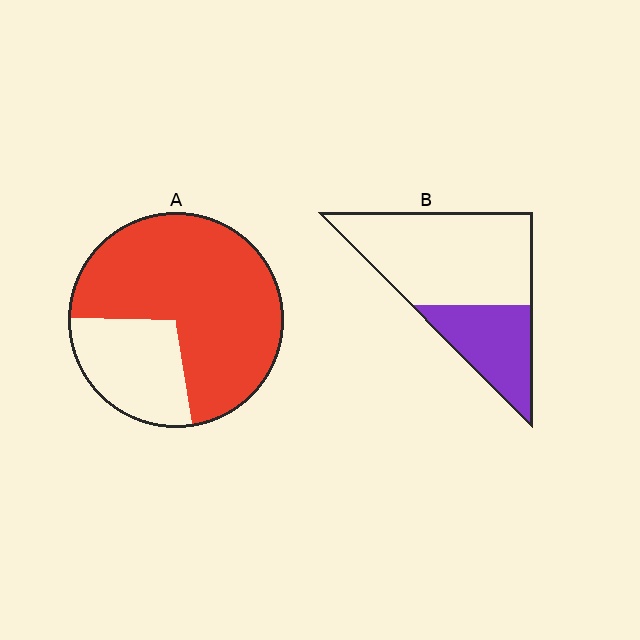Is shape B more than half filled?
No.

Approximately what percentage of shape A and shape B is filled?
A is approximately 70% and B is approximately 35%.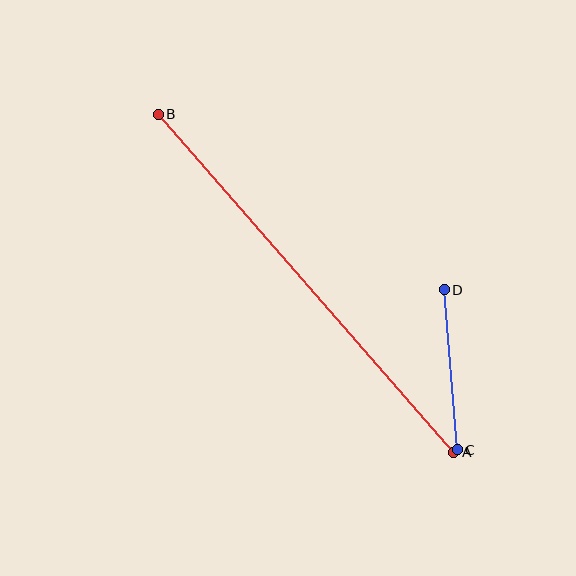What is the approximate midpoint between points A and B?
The midpoint is at approximately (306, 283) pixels.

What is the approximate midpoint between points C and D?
The midpoint is at approximately (451, 370) pixels.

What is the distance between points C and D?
The distance is approximately 161 pixels.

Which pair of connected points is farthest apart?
Points A and B are farthest apart.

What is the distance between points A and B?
The distance is approximately 449 pixels.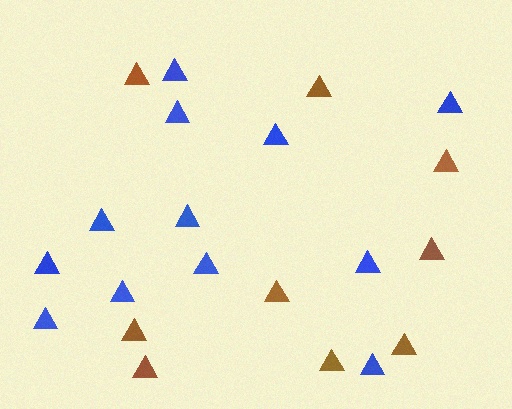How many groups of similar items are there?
There are 2 groups: one group of brown triangles (9) and one group of blue triangles (12).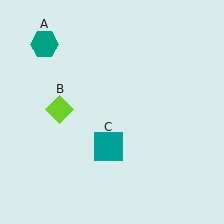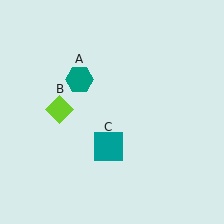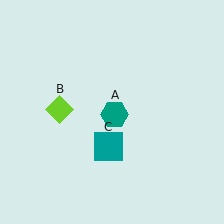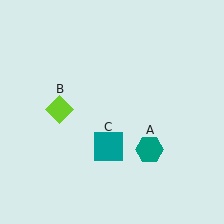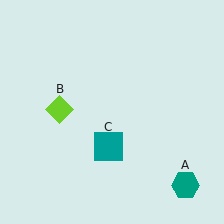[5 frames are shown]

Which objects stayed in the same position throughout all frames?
Lime diamond (object B) and teal square (object C) remained stationary.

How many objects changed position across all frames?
1 object changed position: teal hexagon (object A).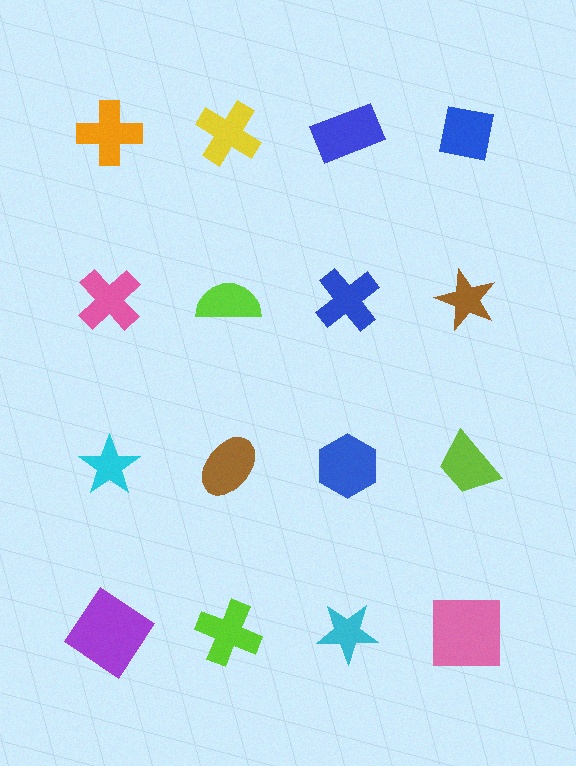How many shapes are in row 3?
4 shapes.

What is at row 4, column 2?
A lime cross.